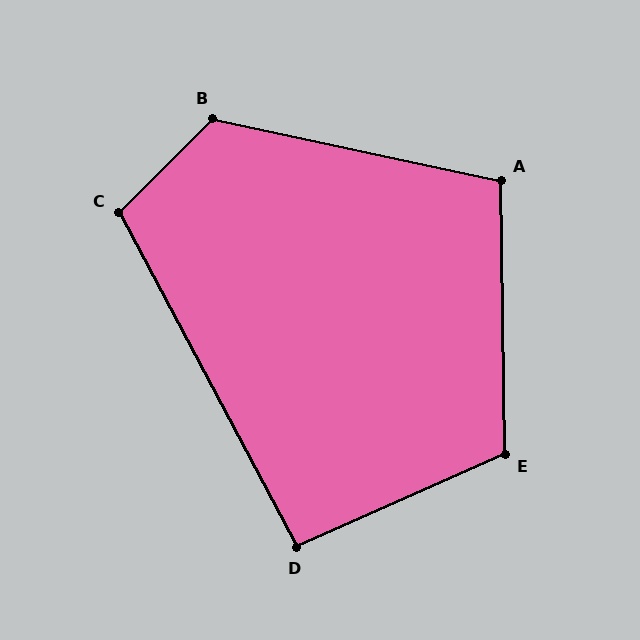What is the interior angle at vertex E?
Approximately 113 degrees (obtuse).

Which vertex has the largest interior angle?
B, at approximately 123 degrees.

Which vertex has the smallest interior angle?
D, at approximately 94 degrees.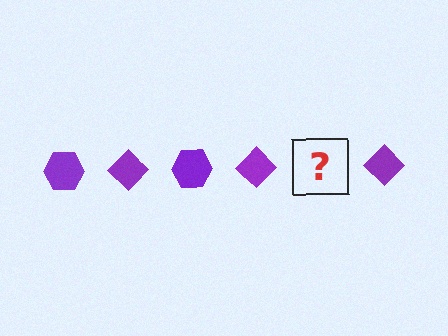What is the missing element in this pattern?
The missing element is a purple hexagon.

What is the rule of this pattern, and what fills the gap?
The rule is that the pattern cycles through hexagon, diamond shapes in purple. The gap should be filled with a purple hexagon.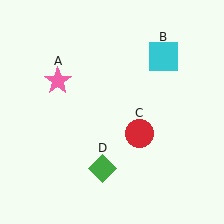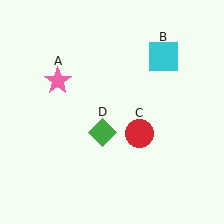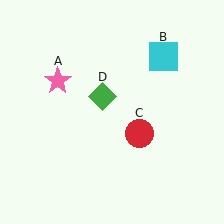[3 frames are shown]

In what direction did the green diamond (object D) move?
The green diamond (object D) moved up.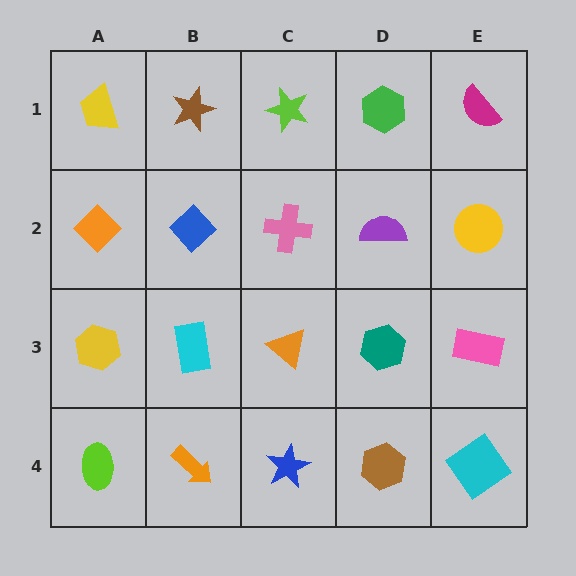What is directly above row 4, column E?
A pink rectangle.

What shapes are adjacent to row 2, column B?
A brown star (row 1, column B), a cyan rectangle (row 3, column B), an orange diamond (row 2, column A), a pink cross (row 2, column C).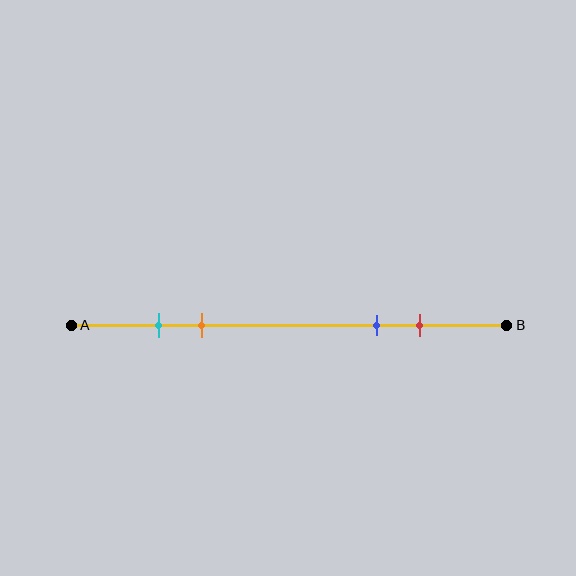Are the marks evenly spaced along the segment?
No, the marks are not evenly spaced.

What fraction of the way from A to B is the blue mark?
The blue mark is approximately 70% (0.7) of the way from A to B.